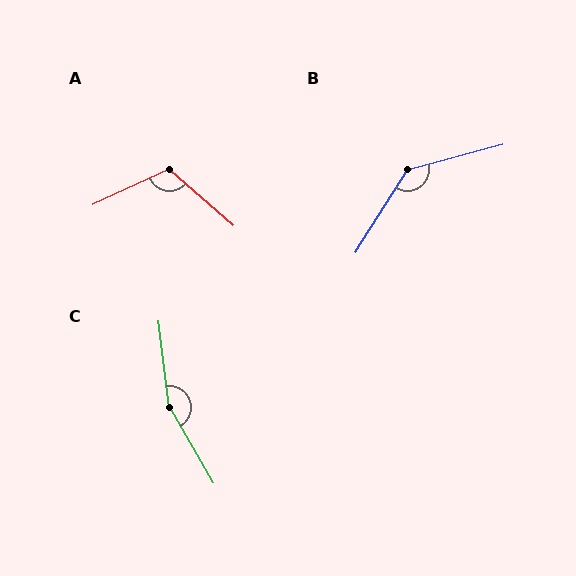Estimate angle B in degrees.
Approximately 137 degrees.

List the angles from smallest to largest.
A (115°), B (137°), C (157°).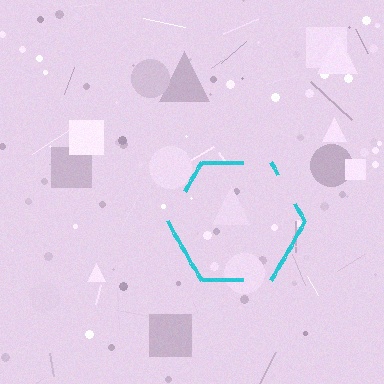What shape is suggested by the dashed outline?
The dashed outline suggests a hexagon.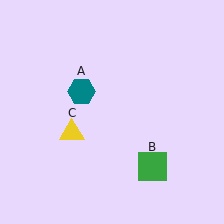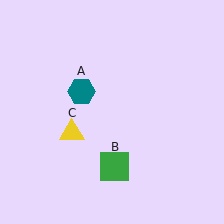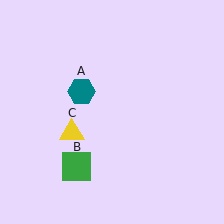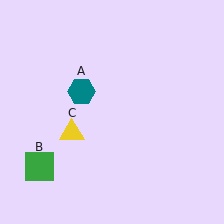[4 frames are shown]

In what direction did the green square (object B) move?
The green square (object B) moved left.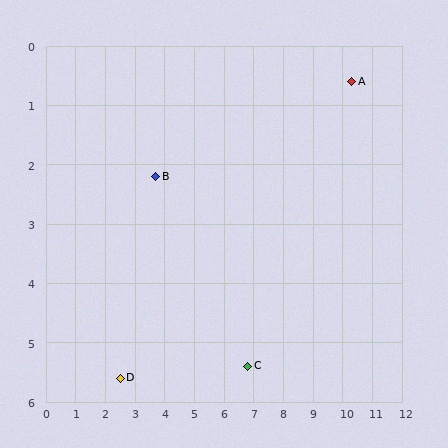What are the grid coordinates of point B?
Point B is at approximately (3.7, 2.2).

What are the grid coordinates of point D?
Point D is at approximately (2.5, 5.6).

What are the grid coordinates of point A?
Point A is at approximately (10.3, 0.6).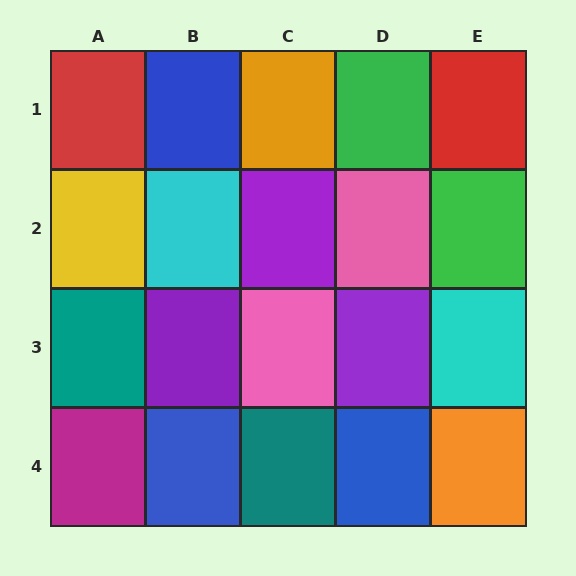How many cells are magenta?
1 cell is magenta.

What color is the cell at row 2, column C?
Purple.